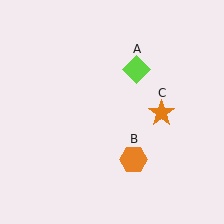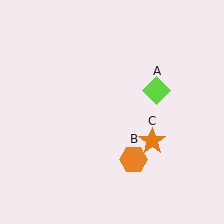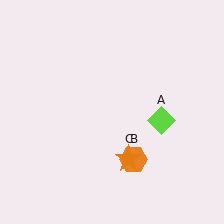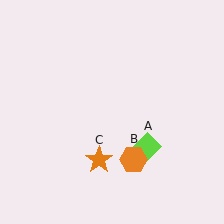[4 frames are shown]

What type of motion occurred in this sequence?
The lime diamond (object A), orange star (object C) rotated clockwise around the center of the scene.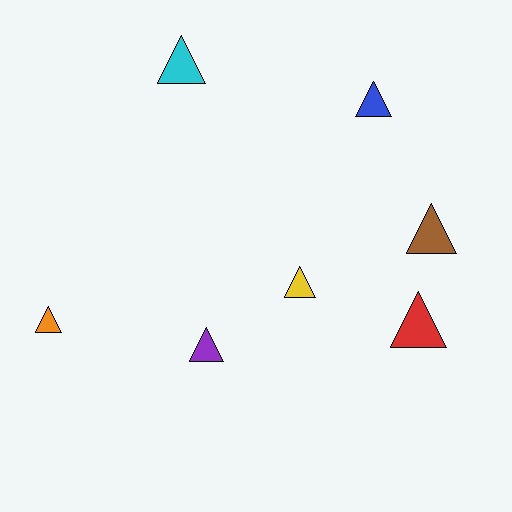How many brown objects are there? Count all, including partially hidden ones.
There is 1 brown object.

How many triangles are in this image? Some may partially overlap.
There are 7 triangles.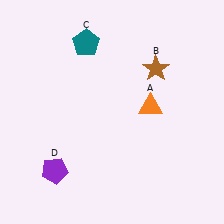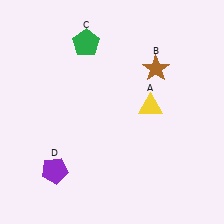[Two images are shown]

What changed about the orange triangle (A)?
In Image 1, A is orange. In Image 2, it changed to yellow.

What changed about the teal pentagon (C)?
In Image 1, C is teal. In Image 2, it changed to green.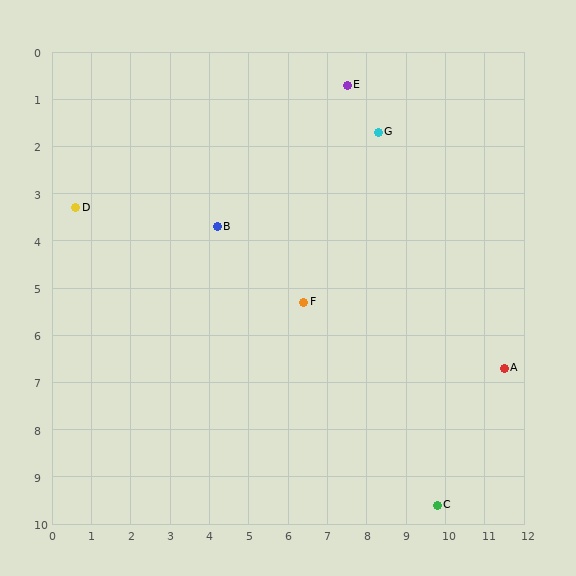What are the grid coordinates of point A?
Point A is at approximately (11.5, 6.7).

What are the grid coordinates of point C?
Point C is at approximately (9.8, 9.6).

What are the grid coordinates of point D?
Point D is at approximately (0.6, 3.3).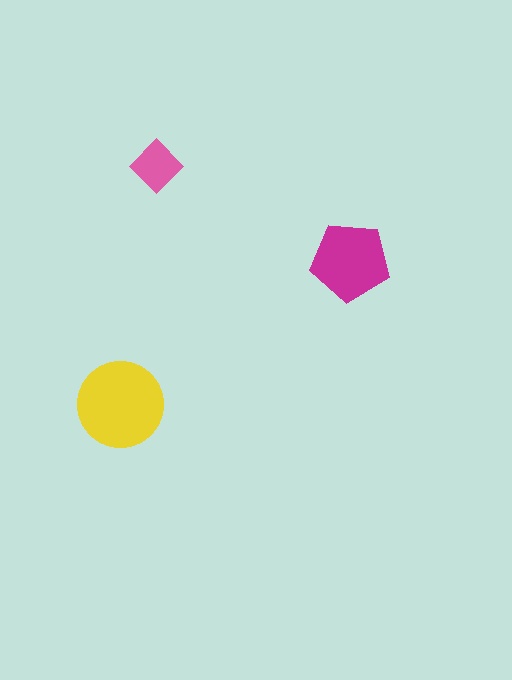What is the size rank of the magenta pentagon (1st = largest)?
2nd.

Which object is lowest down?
The yellow circle is bottommost.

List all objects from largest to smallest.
The yellow circle, the magenta pentagon, the pink diamond.